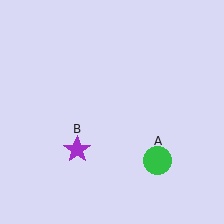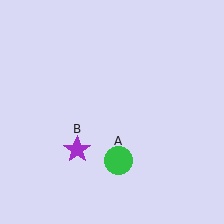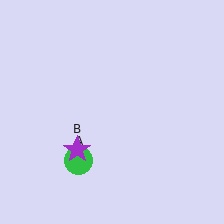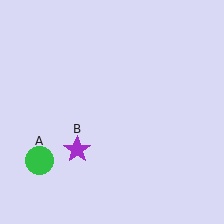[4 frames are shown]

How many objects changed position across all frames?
1 object changed position: green circle (object A).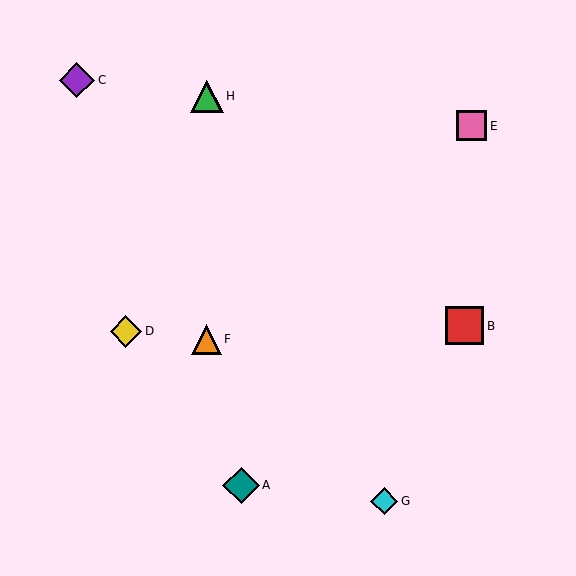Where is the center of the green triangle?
The center of the green triangle is at (207, 97).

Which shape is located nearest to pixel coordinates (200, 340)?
The orange triangle (labeled F) at (206, 339) is nearest to that location.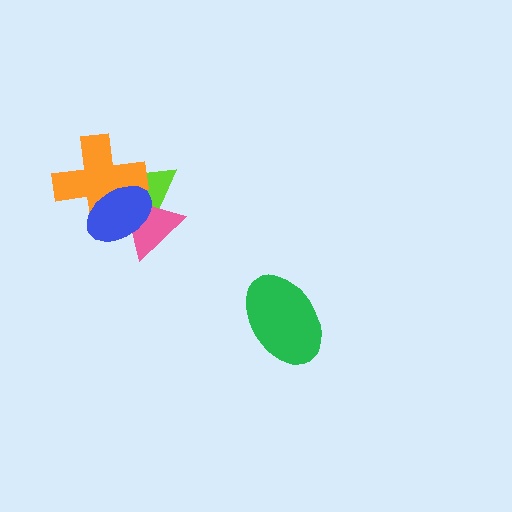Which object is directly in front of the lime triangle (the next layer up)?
The orange cross is directly in front of the lime triangle.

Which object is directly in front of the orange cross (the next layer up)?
The pink triangle is directly in front of the orange cross.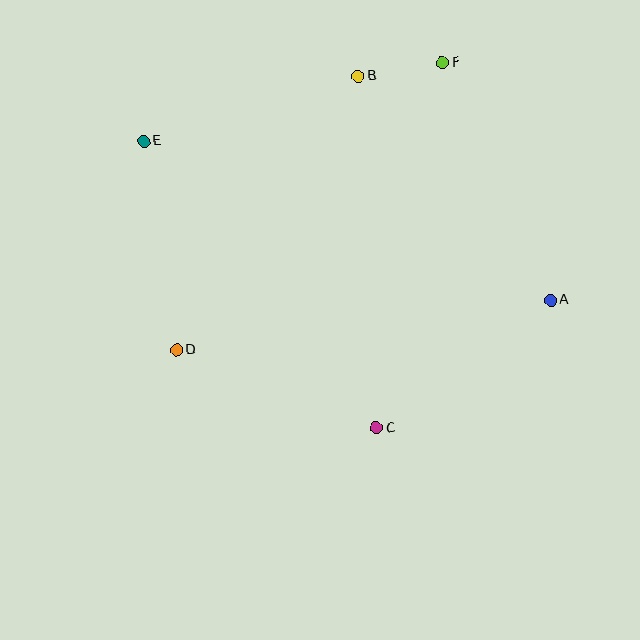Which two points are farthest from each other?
Points A and E are farthest from each other.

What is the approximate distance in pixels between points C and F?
The distance between C and F is approximately 372 pixels.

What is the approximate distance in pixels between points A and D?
The distance between A and D is approximately 377 pixels.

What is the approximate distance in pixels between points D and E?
The distance between D and E is approximately 211 pixels.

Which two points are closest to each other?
Points B and F are closest to each other.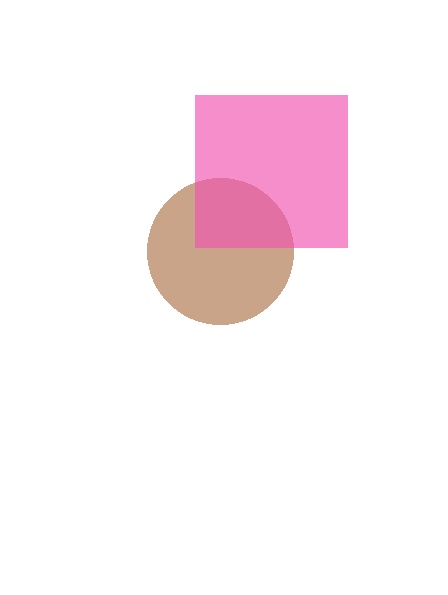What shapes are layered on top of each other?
The layered shapes are: a brown circle, a pink square.